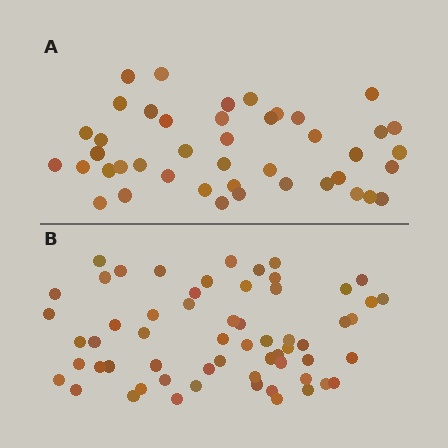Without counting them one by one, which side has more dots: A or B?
Region B (the bottom region) has more dots.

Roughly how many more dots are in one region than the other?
Region B has approximately 15 more dots than region A.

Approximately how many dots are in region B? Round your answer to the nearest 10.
About 60 dots.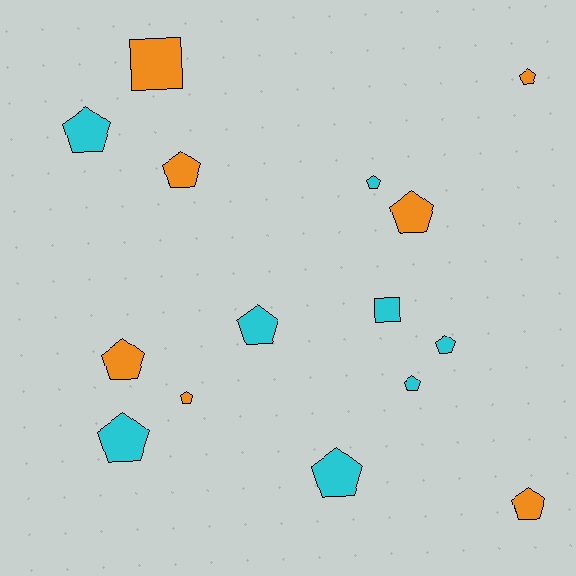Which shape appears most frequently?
Pentagon, with 13 objects.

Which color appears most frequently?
Cyan, with 8 objects.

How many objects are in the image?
There are 15 objects.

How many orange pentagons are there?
There are 6 orange pentagons.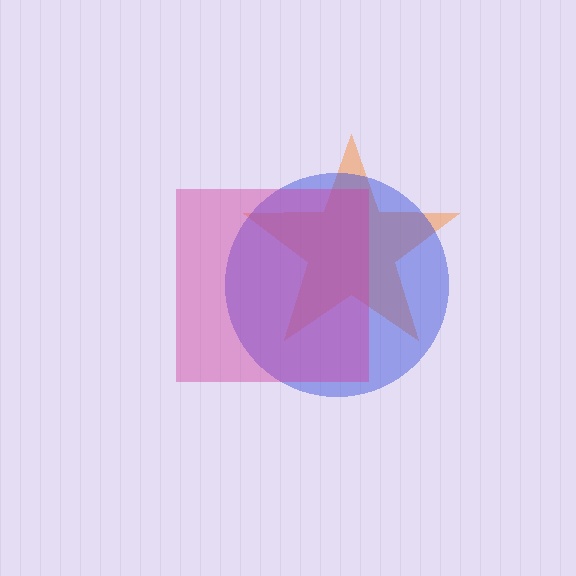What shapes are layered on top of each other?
The layered shapes are: an orange star, a blue circle, a magenta square.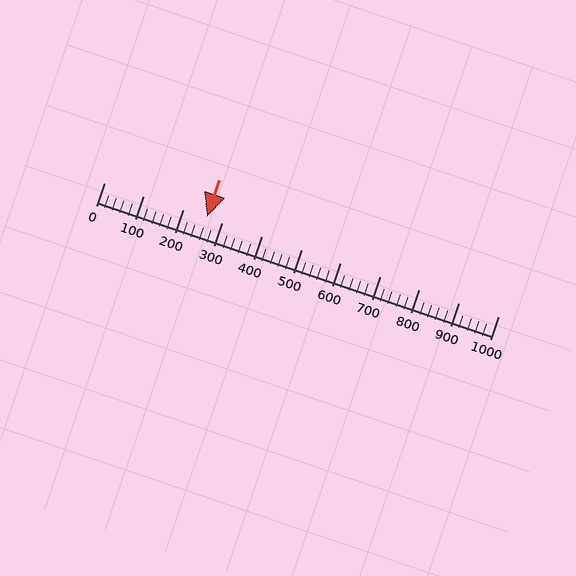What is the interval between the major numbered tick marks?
The major tick marks are spaced 100 units apart.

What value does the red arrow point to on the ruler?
The red arrow points to approximately 260.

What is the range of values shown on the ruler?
The ruler shows values from 0 to 1000.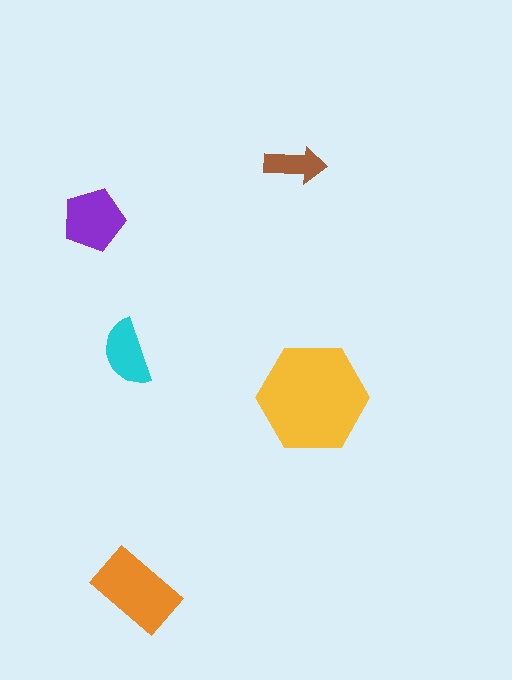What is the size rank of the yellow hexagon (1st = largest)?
1st.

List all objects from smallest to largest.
The brown arrow, the cyan semicircle, the purple pentagon, the orange rectangle, the yellow hexagon.